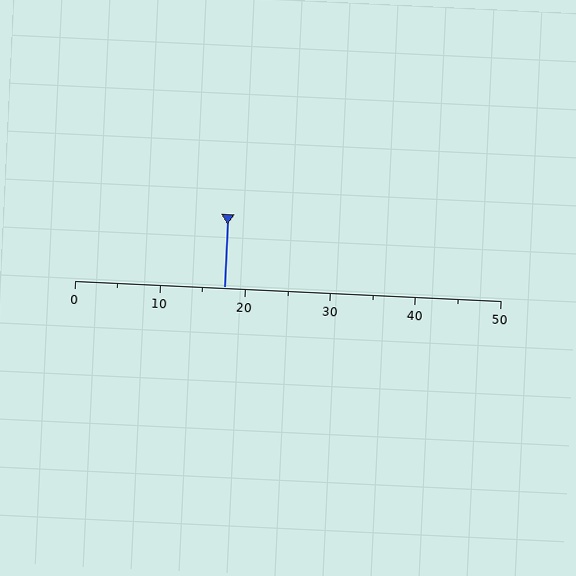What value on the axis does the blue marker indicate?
The marker indicates approximately 17.5.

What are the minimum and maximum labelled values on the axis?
The axis runs from 0 to 50.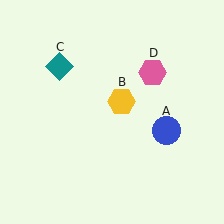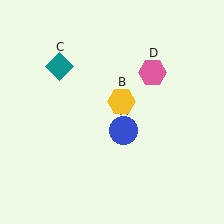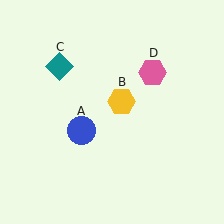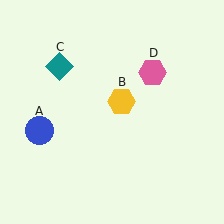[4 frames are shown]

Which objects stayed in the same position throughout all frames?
Yellow hexagon (object B) and teal diamond (object C) and pink hexagon (object D) remained stationary.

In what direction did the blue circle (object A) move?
The blue circle (object A) moved left.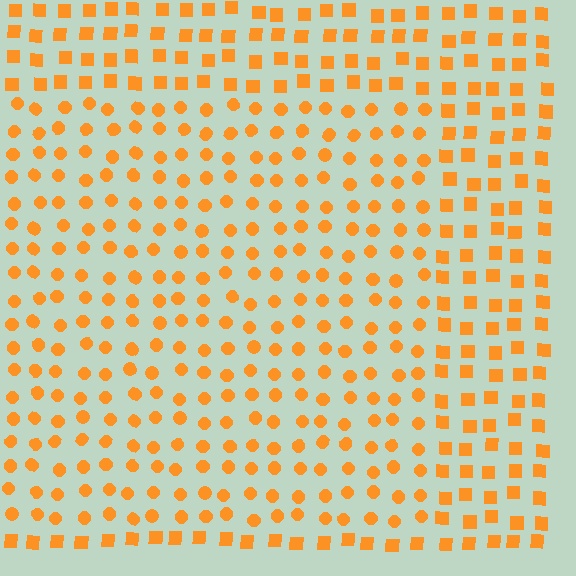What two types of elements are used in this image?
The image uses circles inside the rectangle region and squares outside it.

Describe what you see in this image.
The image is filled with small orange elements arranged in a uniform grid. A rectangle-shaped region contains circles, while the surrounding area contains squares. The boundary is defined purely by the change in element shape.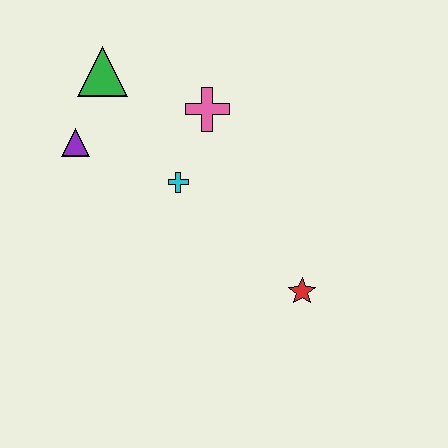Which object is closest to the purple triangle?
The green triangle is closest to the purple triangle.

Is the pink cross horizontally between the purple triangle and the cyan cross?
No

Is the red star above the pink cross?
No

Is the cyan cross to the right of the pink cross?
No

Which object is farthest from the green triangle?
The red star is farthest from the green triangle.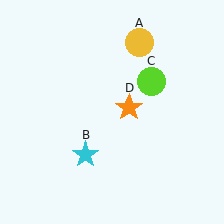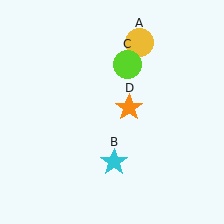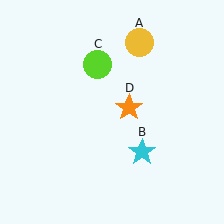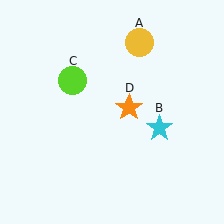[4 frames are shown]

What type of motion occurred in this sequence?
The cyan star (object B), lime circle (object C) rotated counterclockwise around the center of the scene.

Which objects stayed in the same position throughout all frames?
Yellow circle (object A) and orange star (object D) remained stationary.